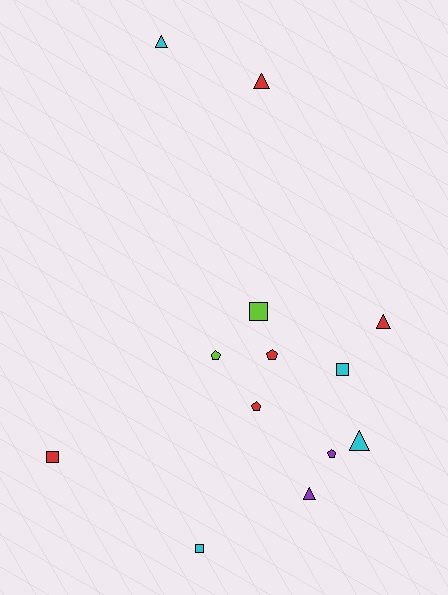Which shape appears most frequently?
Triangle, with 5 objects.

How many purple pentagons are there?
There is 1 purple pentagon.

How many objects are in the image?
There are 13 objects.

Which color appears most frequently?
Red, with 5 objects.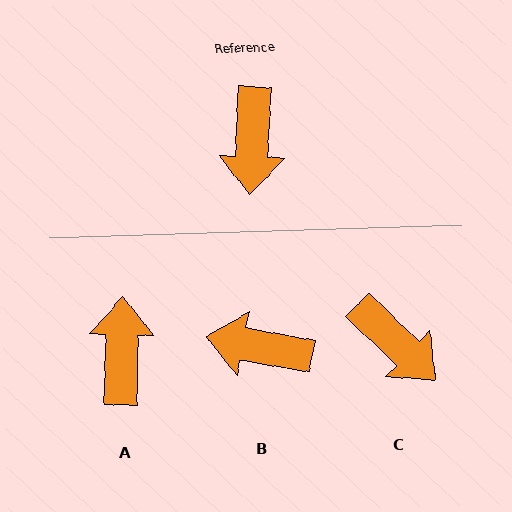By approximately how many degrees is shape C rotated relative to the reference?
Approximately 49 degrees counter-clockwise.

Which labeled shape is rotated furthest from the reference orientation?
A, about 179 degrees away.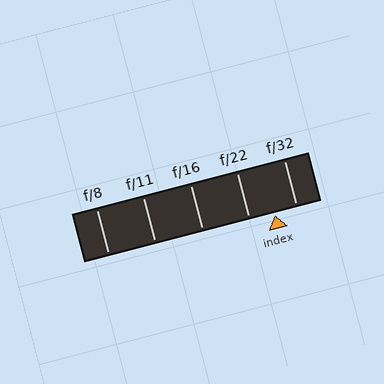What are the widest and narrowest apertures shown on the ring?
The widest aperture shown is f/8 and the narrowest is f/32.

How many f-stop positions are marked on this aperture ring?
There are 5 f-stop positions marked.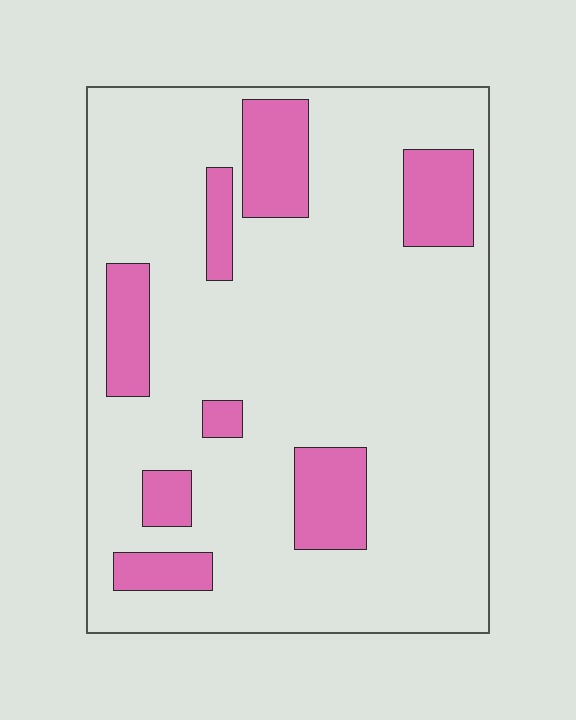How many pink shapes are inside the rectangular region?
8.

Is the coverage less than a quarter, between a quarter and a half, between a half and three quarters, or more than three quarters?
Less than a quarter.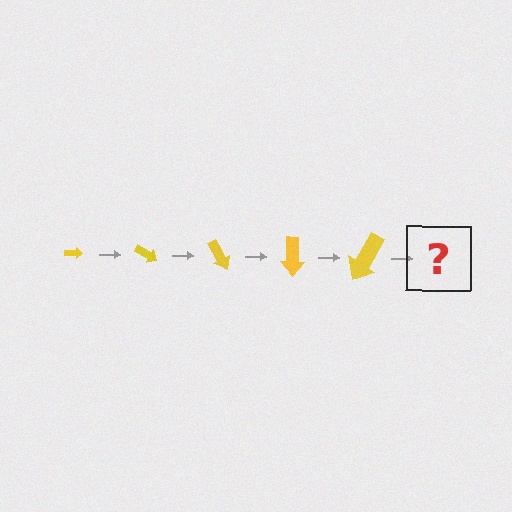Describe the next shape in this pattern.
It should be an arrow, larger than the previous one and rotated 150 degrees from the start.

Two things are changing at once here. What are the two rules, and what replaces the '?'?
The two rules are that the arrow grows larger each step and it rotates 30 degrees each step. The '?' should be an arrow, larger than the previous one and rotated 150 degrees from the start.